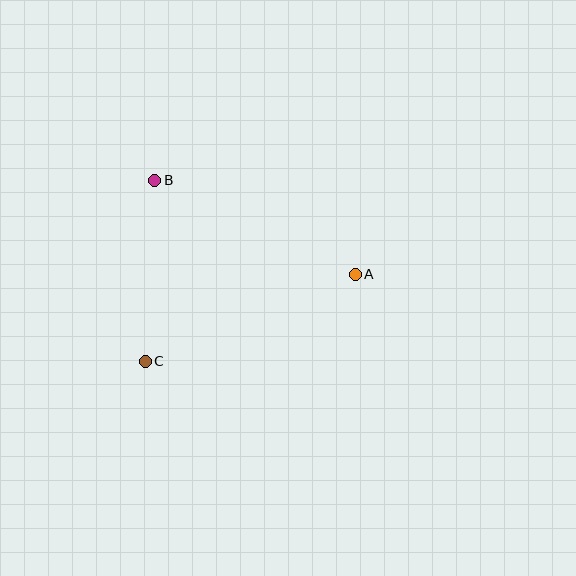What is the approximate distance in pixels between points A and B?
The distance between A and B is approximately 221 pixels.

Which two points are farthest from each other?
Points A and C are farthest from each other.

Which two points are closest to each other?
Points B and C are closest to each other.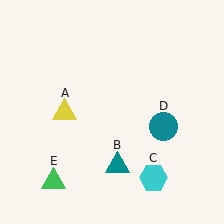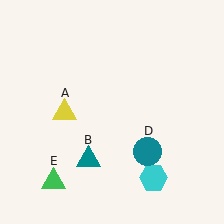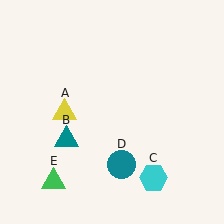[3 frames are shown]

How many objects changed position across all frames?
2 objects changed position: teal triangle (object B), teal circle (object D).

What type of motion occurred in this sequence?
The teal triangle (object B), teal circle (object D) rotated clockwise around the center of the scene.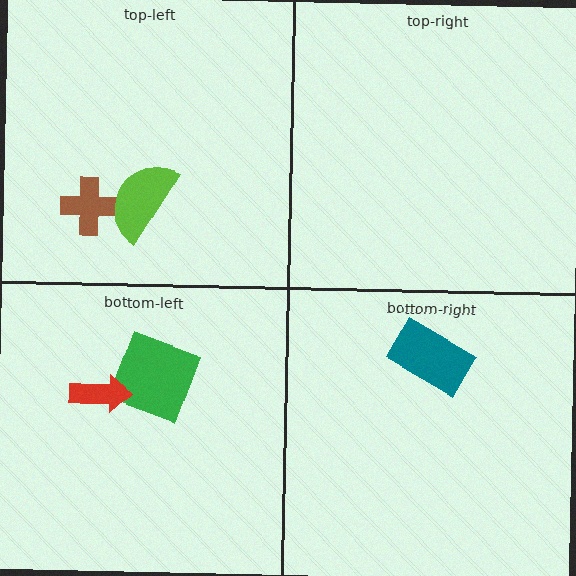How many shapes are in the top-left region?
2.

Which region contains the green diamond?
The bottom-left region.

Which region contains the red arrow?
The bottom-left region.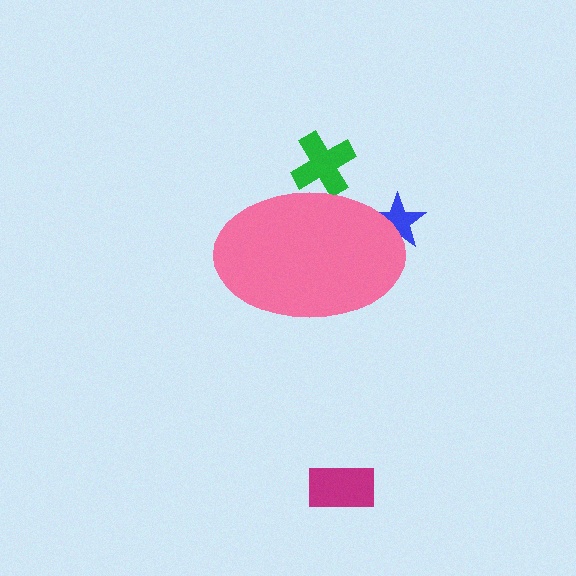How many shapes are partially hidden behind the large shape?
2 shapes are partially hidden.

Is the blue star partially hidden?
Yes, the blue star is partially hidden behind the pink ellipse.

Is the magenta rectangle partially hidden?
No, the magenta rectangle is fully visible.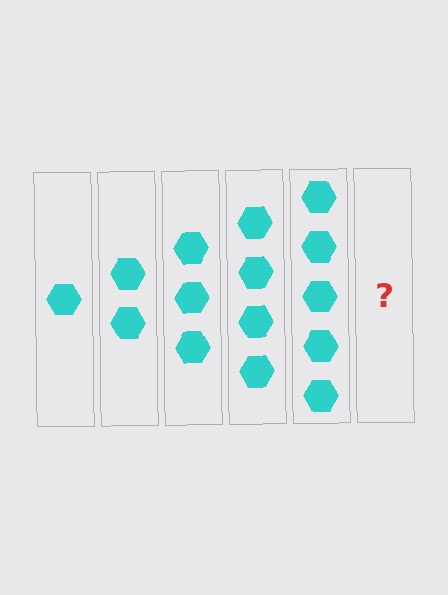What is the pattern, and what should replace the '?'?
The pattern is that each step adds one more hexagon. The '?' should be 6 hexagons.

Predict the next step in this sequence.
The next step is 6 hexagons.